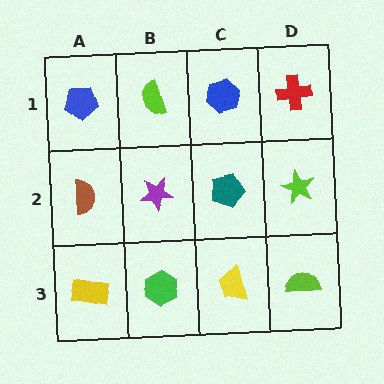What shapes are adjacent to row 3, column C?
A teal pentagon (row 2, column C), a green hexagon (row 3, column B), a lime semicircle (row 3, column D).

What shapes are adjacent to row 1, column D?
A lime star (row 2, column D), a blue hexagon (row 1, column C).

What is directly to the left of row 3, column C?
A green hexagon.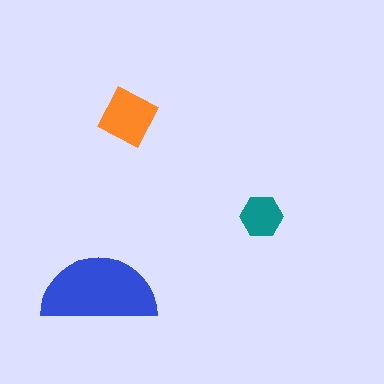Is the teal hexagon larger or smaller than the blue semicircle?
Smaller.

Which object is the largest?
The blue semicircle.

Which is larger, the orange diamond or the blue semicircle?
The blue semicircle.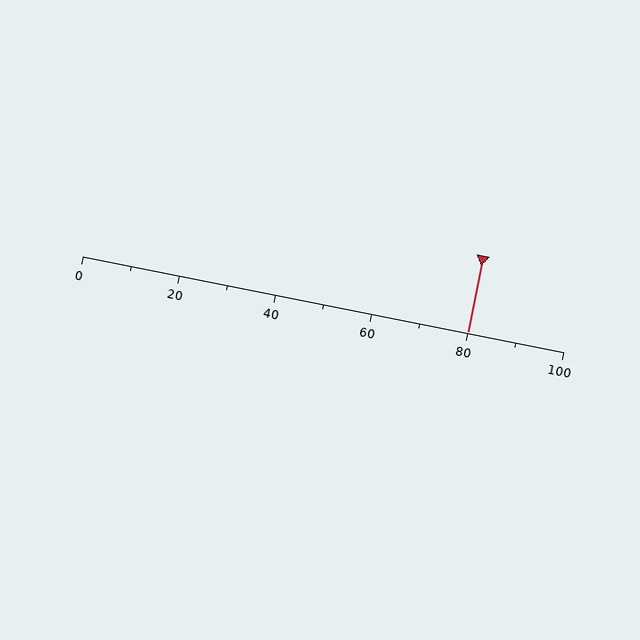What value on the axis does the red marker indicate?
The marker indicates approximately 80.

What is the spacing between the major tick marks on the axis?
The major ticks are spaced 20 apart.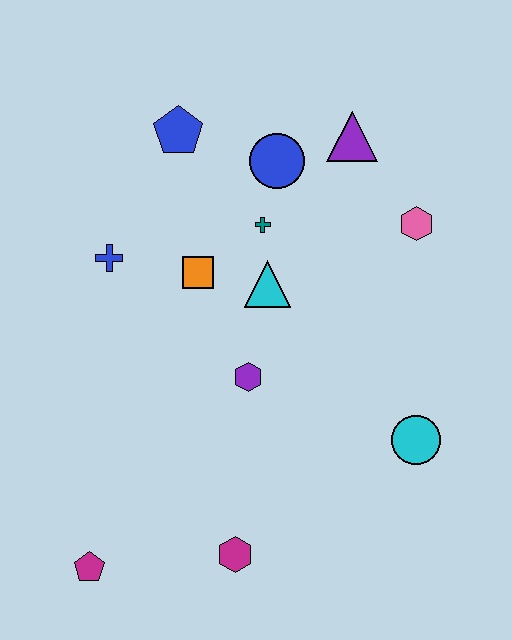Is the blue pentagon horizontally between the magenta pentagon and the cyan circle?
Yes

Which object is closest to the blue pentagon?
The blue circle is closest to the blue pentagon.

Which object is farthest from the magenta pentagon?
The purple triangle is farthest from the magenta pentagon.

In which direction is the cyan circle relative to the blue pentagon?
The cyan circle is below the blue pentagon.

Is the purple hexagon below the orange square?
Yes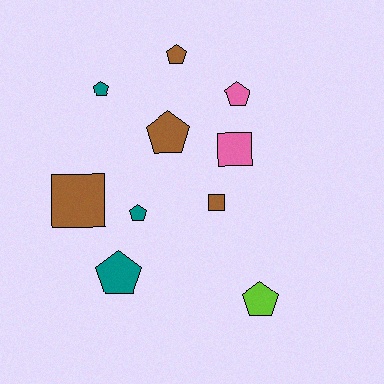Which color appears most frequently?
Brown, with 4 objects.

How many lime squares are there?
There are no lime squares.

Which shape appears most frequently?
Pentagon, with 7 objects.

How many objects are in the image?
There are 10 objects.